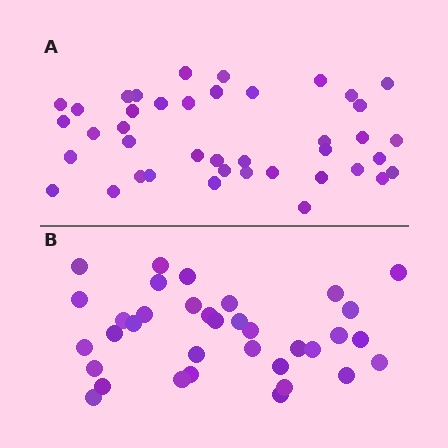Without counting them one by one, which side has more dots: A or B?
Region A (the top region) has more dots.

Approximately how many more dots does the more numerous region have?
Region A has about 6 more dots than region B.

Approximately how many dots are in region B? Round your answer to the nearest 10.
About 40 dots. (The exact count is 35, which rounds to 40.)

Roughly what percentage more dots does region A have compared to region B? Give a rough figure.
About 15% more.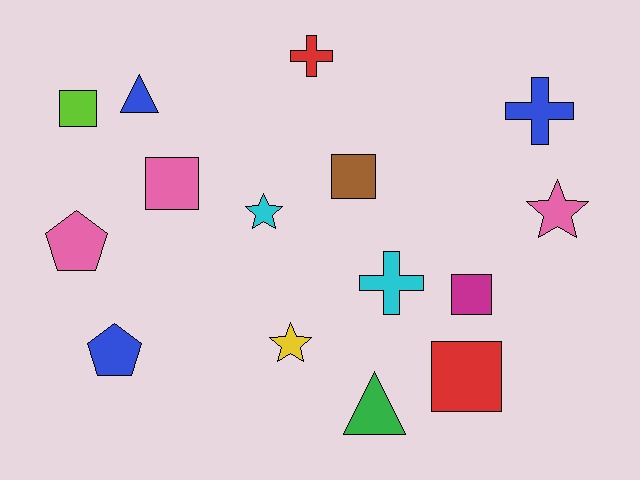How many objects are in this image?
There are 15 objects.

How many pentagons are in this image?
There are 2 pentagons.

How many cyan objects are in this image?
There are 2 cyan objects.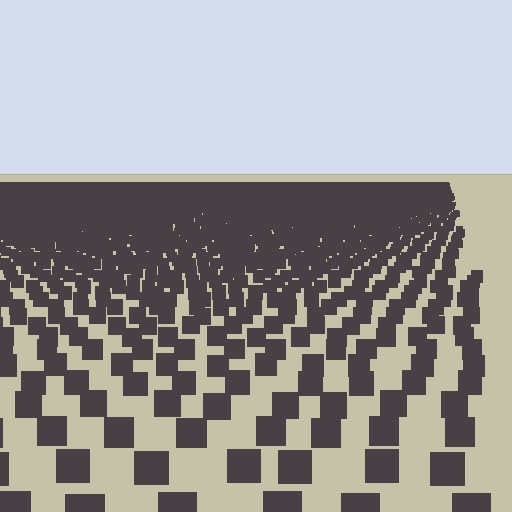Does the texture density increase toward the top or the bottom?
Density increases toward the top.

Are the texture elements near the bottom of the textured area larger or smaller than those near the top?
Larger. Near the bottom, elements are closer to the viewer and appear at a bigger on-screen size.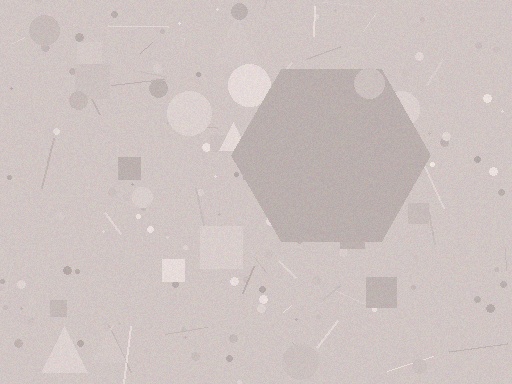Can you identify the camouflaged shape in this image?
The camouflaged shape is a hexagon.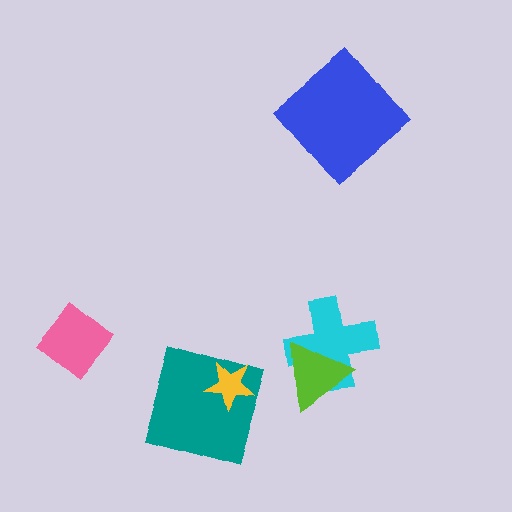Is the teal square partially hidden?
Yes, it is partially covered by another shape.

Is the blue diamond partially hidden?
No, no other shape covers it.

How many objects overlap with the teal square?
1 object overlaps with the teal square.